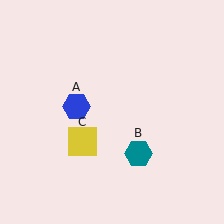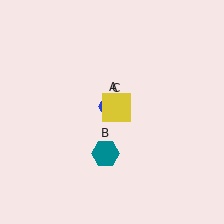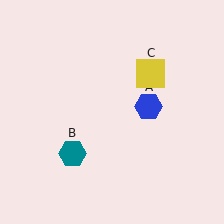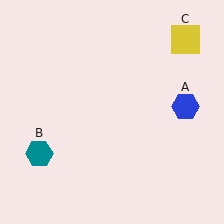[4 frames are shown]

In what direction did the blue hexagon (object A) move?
The blue hexagon (object A) moved right.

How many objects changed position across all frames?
3 objects changed position: blue hexagon (object A), teal hexagon (object B), yellow square (object C).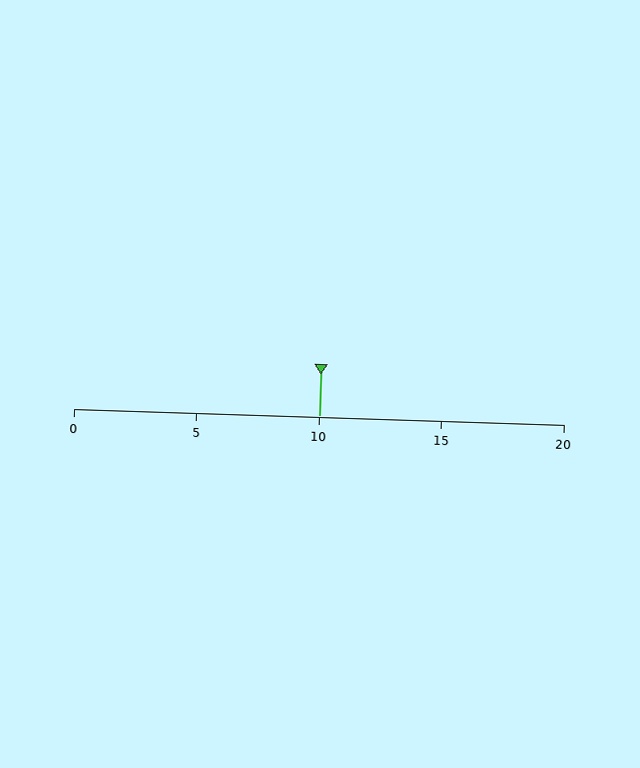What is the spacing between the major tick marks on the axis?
The major ticks are spaced 5 apart.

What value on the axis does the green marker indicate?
The marker indicates approximately 10.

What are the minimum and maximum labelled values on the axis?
The axis runs from 0 to 20.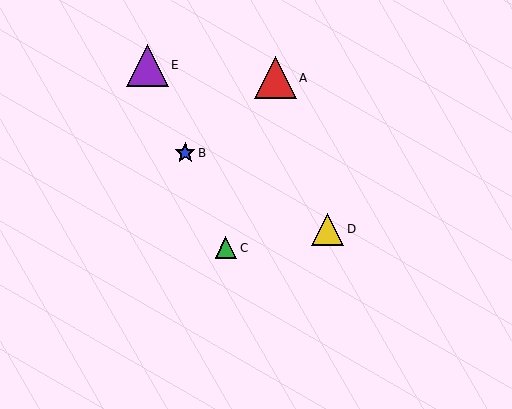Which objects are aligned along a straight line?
Objects B, C, E are aligned along a straight line.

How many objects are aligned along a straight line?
3 objects (B, C, E) are aligned along a straight line.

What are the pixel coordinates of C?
Object C is at (226, 248).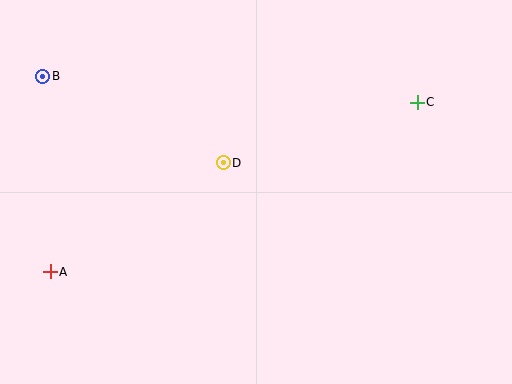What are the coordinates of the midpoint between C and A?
The midpoint between C and A is at (234, 187).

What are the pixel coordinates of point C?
Point C is at (417, 102).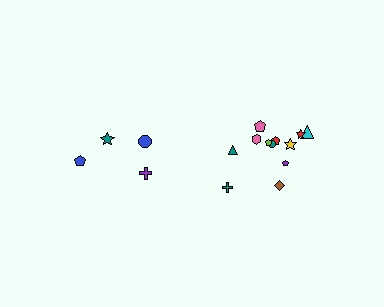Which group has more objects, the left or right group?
The right group.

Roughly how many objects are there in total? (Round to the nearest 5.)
Roughly 15 objects in total.